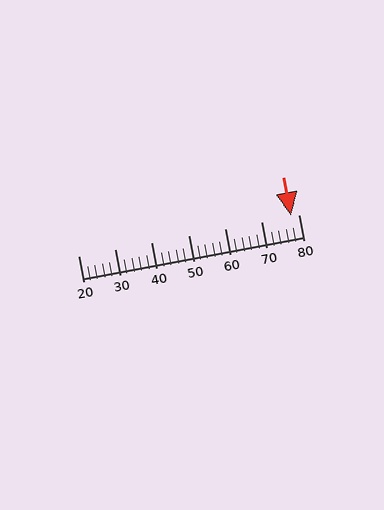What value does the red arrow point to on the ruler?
The red arrow points to approximately 78.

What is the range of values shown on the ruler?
The ruler shows values from 20 to 80.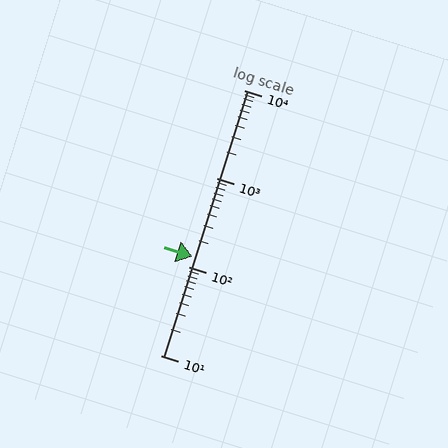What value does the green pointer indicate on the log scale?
The pointer indicates approximately 130.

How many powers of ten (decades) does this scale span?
The scale spans 3 decades, from 10 to 10000.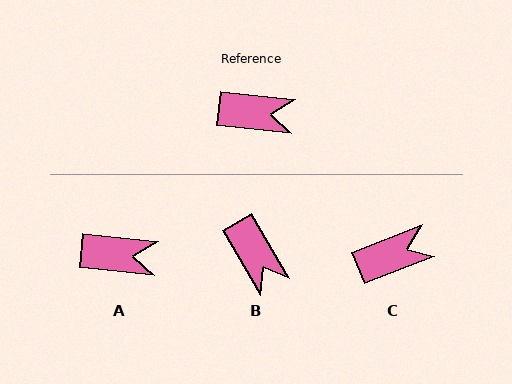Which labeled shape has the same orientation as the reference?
A.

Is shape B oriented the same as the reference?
No, it is off by about 54 degrees.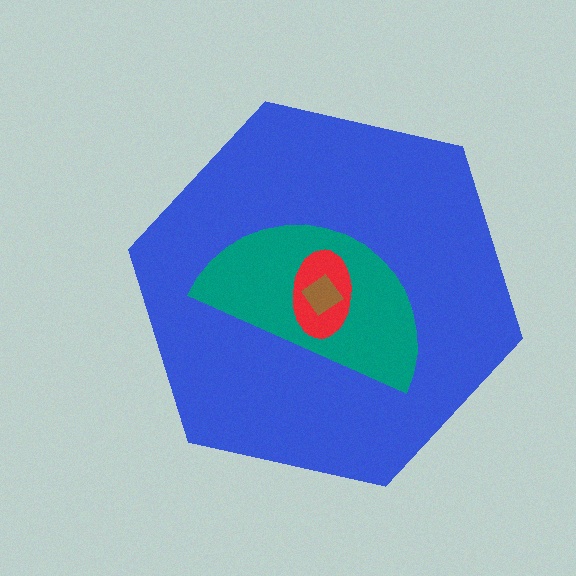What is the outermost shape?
The blue hexagon.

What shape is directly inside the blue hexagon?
The teal semicircle.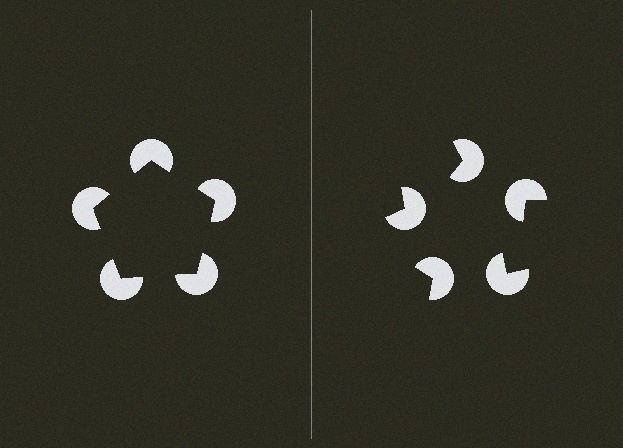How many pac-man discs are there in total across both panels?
10 — 5 on each side.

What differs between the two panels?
The pac-man discs are positioned identically on both sides; only the wedge orientations differ. On the left they align to a pentagon; on the right they are misaligned.